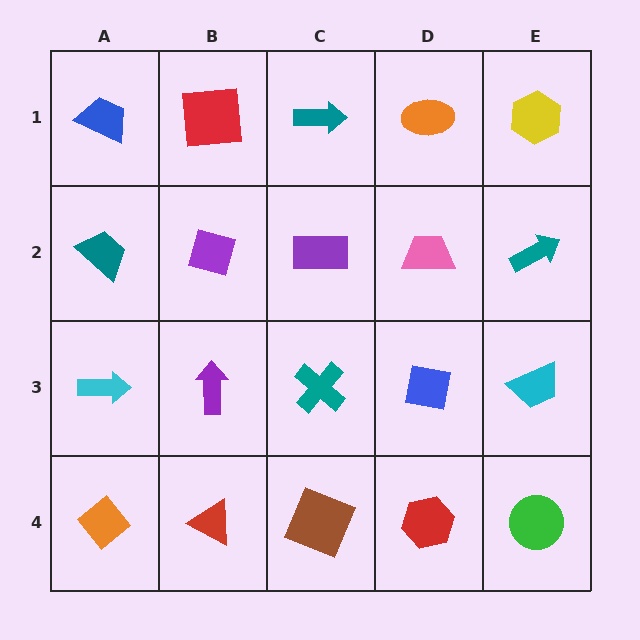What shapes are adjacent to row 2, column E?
A yellow hexagon (row 1, column E), a cyan trapezoid (row 3, column E), a pink trapezoid (row 2, column D).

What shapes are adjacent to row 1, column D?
A pink trapezoid (row 2, column D), a teal arrow (row 1, column C), a yellow hexagon (row 1, column E).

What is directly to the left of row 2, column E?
A pink trapezoid.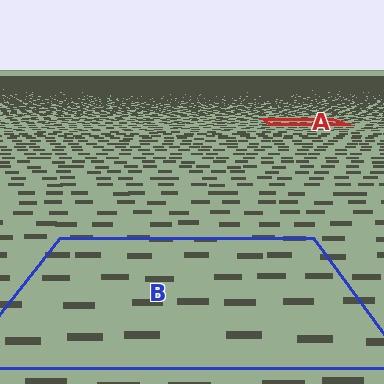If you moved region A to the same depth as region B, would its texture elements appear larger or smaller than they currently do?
They would appear larger. At a closer depth, the same texture elements are projected at a bigger on-screen size.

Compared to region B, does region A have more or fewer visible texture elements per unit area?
Region A has more texture elements per unit area — they are packed more densely because it is farther away.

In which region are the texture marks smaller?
The texture marks are smaller in region A, because it is farther away.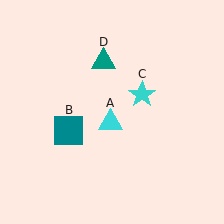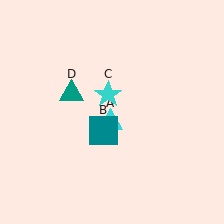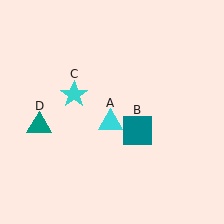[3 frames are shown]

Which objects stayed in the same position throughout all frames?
Cyan triangle (object A) remained stationary.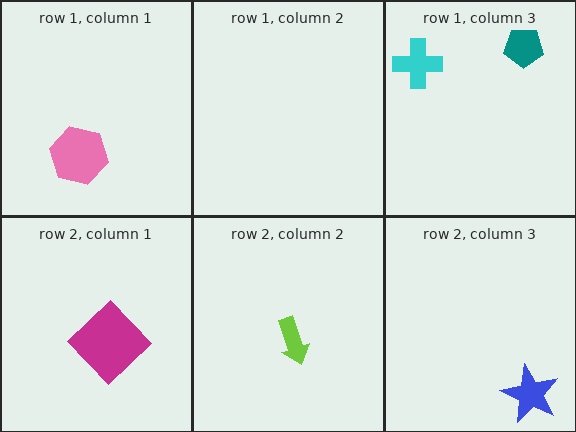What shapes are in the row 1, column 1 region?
The pink hexagon.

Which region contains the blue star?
The row 2, column 3 region.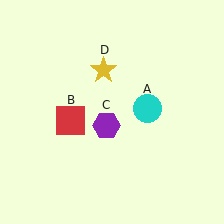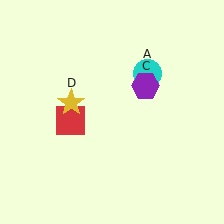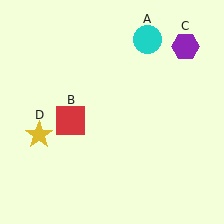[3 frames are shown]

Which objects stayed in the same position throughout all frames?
Red square (object B) remained stationary.